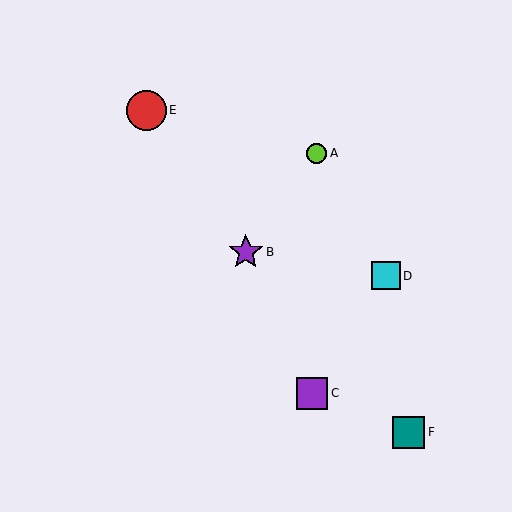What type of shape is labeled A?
Shape A is a lime circle.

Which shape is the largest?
The red circle (labeled E) is the largest.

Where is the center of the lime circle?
The center of the lime circle is at (317, 153).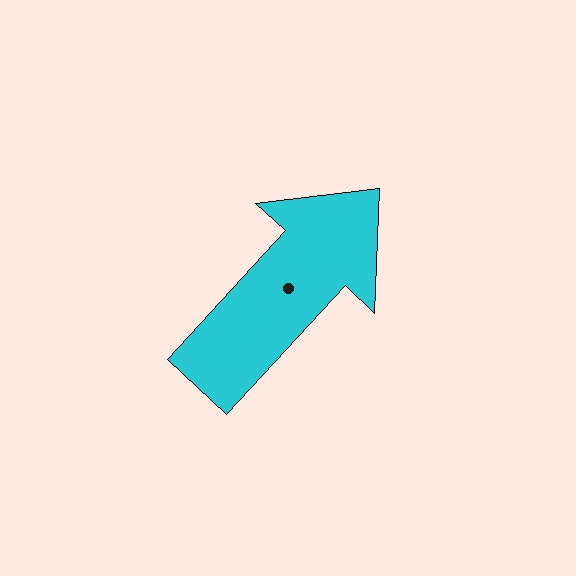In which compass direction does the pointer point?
Northeast.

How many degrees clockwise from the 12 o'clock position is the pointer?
Approximately 43 degrees.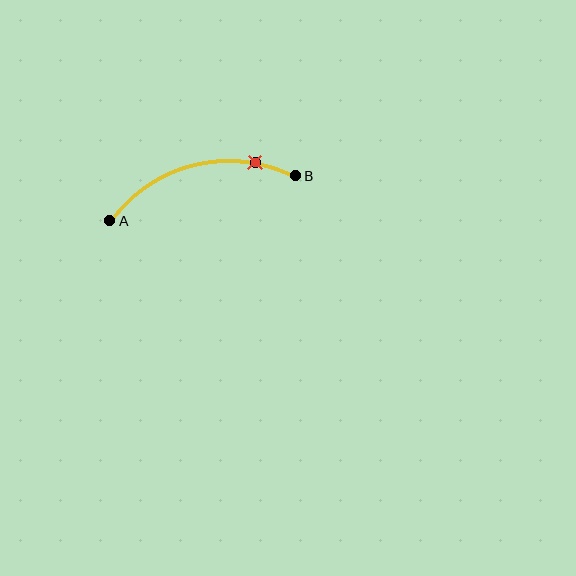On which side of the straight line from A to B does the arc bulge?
The arc bulges above the straight line connecting A and B.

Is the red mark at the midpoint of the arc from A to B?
No. The red mark lies on the arc but is closer to endpoint B. The arc midpoint would be at the point on the curve equidistant along the arc from both A and B.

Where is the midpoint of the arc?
The arc midpoint is the point on the curve farthest from the straight line joining A and B. It sits above that line.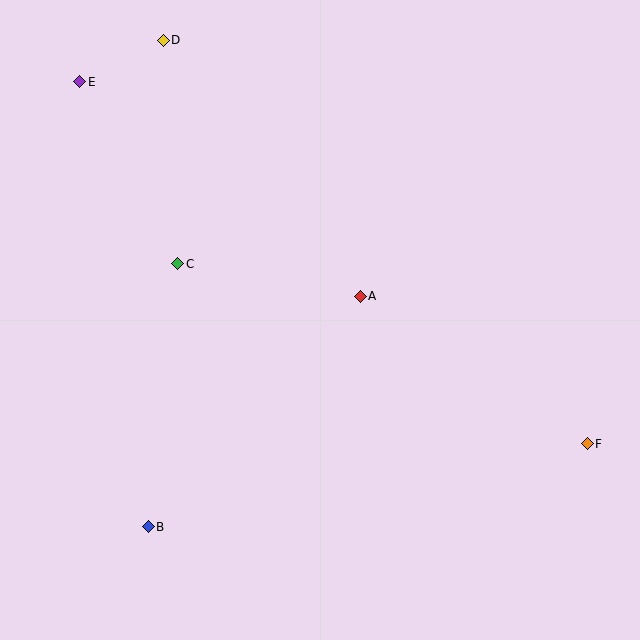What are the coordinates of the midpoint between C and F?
The midpoint between C and F is at (382, 354).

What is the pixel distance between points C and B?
The distance between C and B is 265 pixels.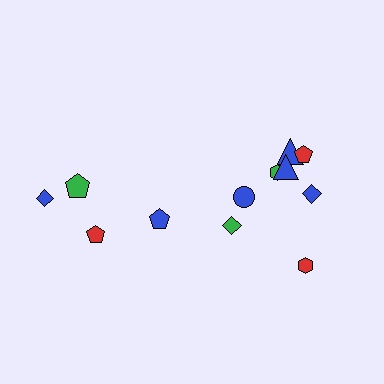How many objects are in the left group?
There are 4 objects.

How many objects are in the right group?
There are 8 objects.